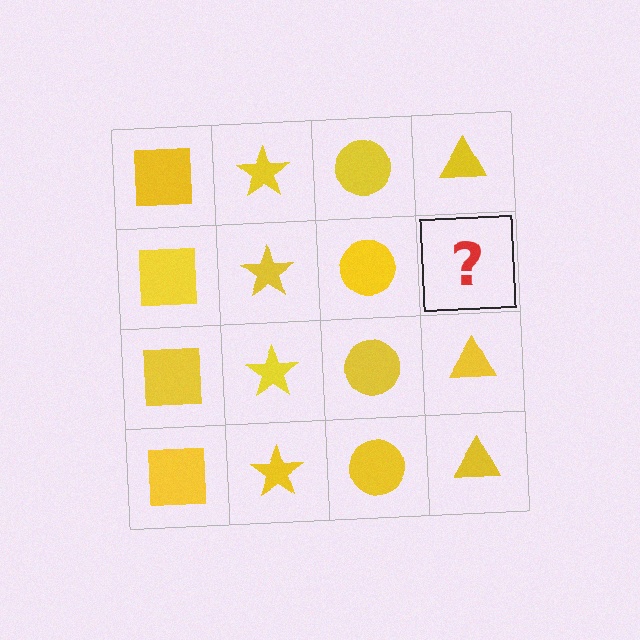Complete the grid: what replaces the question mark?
The question mark should be replaced with a yellow triangle.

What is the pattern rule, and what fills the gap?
The rule is that each column has a consistent shape. The gap should be filled with a yellow triangle.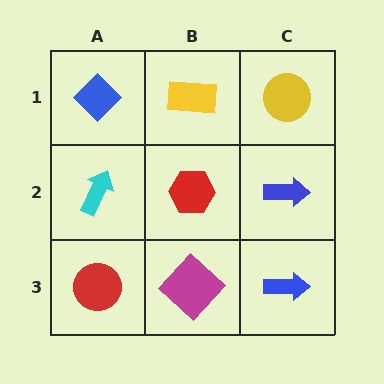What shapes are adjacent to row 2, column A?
A blue diamond (row 1, column A), a red circle (row 3, column A), a red hexagon (row 2, column B).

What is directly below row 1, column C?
A blue arrow.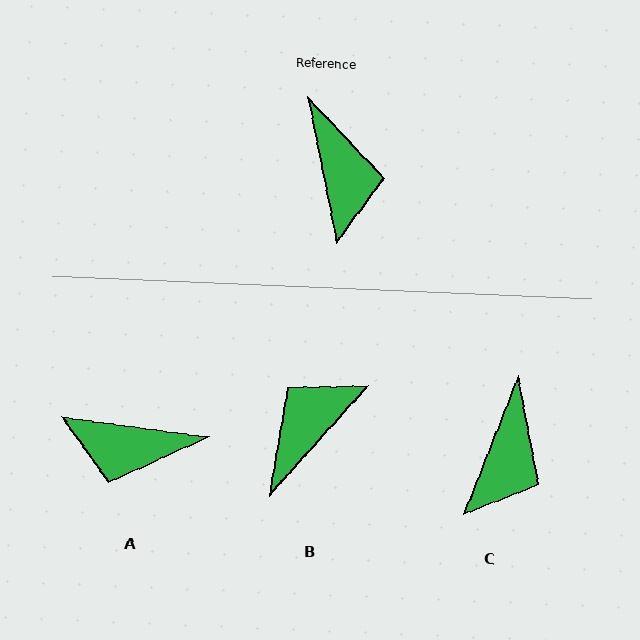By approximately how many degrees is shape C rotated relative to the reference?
Approximately 33 degrees clockwise.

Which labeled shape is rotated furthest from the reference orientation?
B, about 127 degrees away.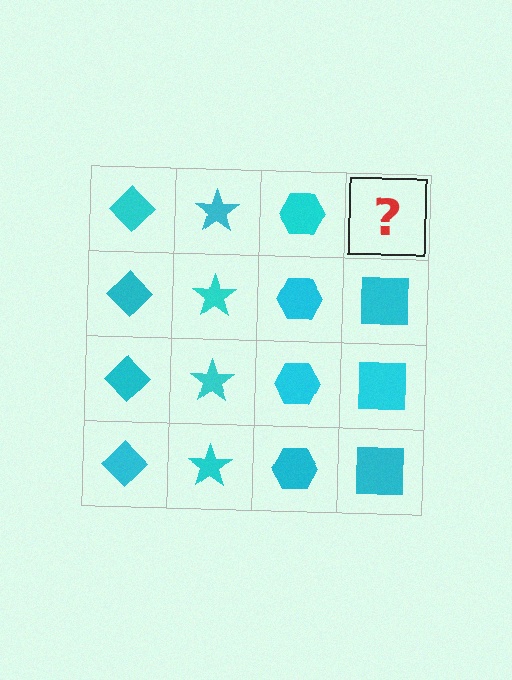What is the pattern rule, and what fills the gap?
The rule is that each column has a consistent shape. The gap should be filled with a cyan square.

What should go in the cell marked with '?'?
The missing cell should contain a cyan square.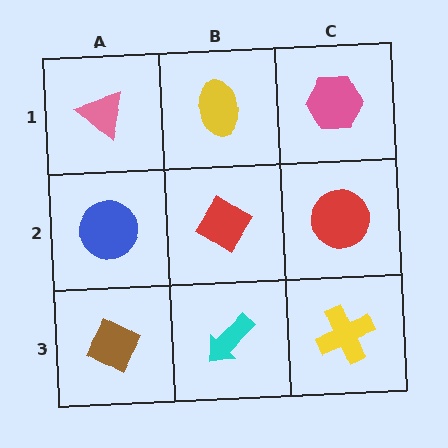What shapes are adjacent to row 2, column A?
A pink triangle (row 1, column A), a brown diamond (row 3, column A), a red diamond (row 2, column B).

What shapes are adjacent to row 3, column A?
A blue circle (row 2, column A), a cyan arrow (row 3, column B).